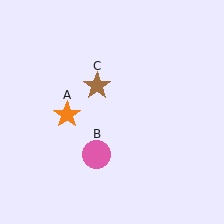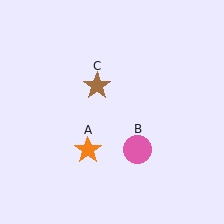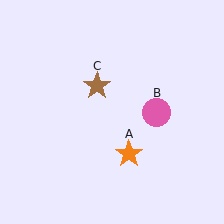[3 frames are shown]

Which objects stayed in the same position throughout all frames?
Brown star (object C) remained stationary.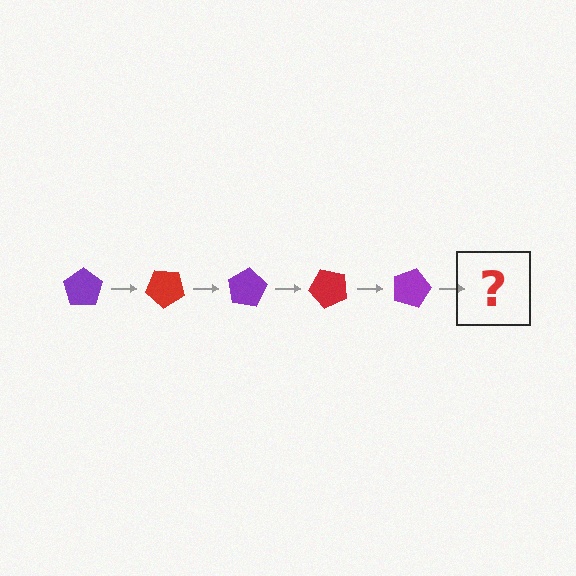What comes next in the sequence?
The next element should be a red pentagon, rotated 200 degrees from the start.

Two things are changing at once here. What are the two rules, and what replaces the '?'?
The two rules are that it rotates 40 degrees each step and the color cycles through purple and red. The '?' should be a red pentagon, rotated 200 degrees from the start.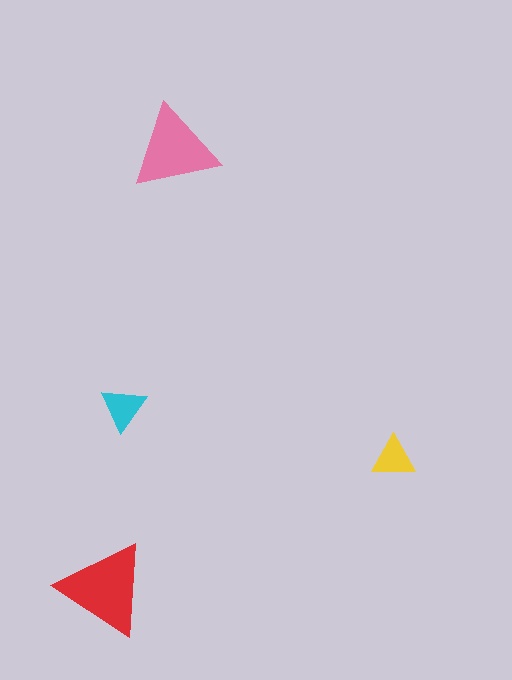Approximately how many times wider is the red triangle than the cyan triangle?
About 2 times wider.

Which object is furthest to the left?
The red triangle is leftmost.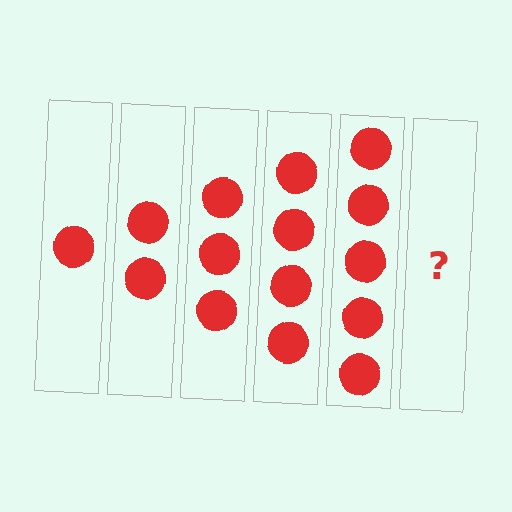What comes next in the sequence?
The next element should be 6 circles.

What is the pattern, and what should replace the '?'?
The pattern is that each step adds one more circle. The '?' should be 6 circles.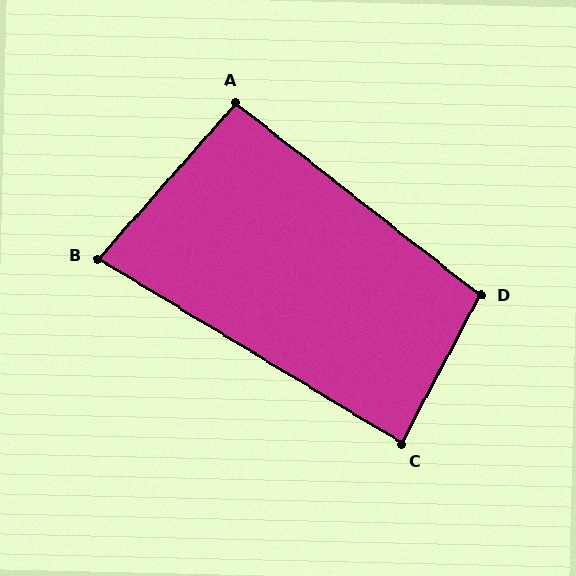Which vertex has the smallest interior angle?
B, at approximately 80 degrees.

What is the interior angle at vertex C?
Approximately 87 degrees (approximately right).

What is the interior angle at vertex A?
Approximately 93 degrees (approximately right).